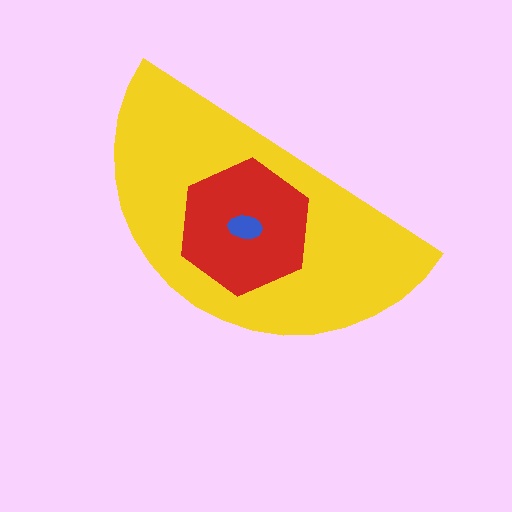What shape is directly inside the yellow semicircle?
The red hexagon.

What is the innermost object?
The blue ellipse.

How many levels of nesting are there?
3.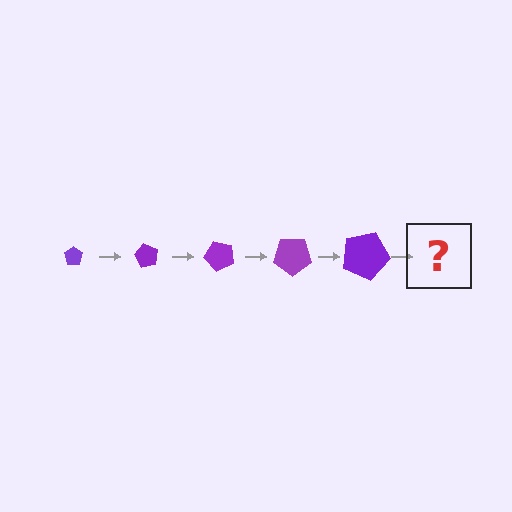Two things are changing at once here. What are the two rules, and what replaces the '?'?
The two rules are that the pentagon grows larger each step and it rotates 60 degrees each step. The '?' should be a pentagon, larger than the previous one and rotated 300 degrees from the start.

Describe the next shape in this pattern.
It should be a pentagon, larger than the previous one and rotated 300 degrees from the start.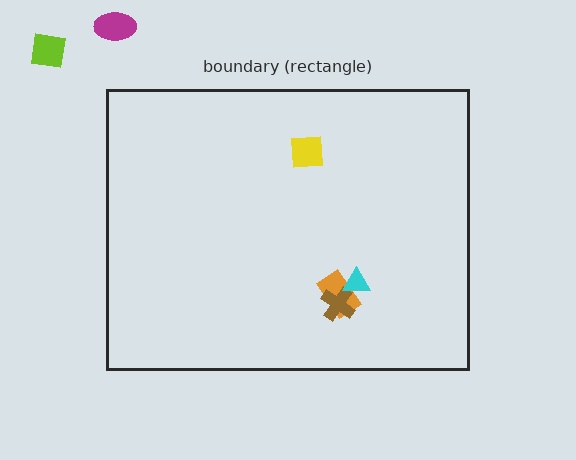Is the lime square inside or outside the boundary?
Outside.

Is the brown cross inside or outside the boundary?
Inside.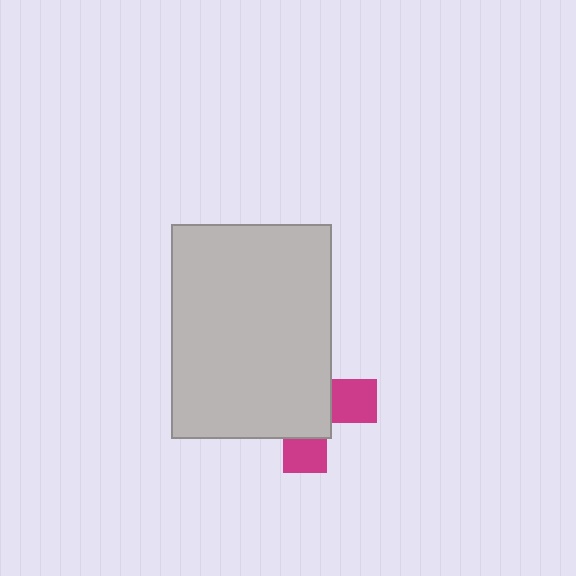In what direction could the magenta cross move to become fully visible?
The magenta cross could move toward the lower-right. That would shift it out from behind the light gray rectangle entirely.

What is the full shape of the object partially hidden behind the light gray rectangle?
The partially hidden object is a magenta cross.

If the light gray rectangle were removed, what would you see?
You would see the complete magenta cross.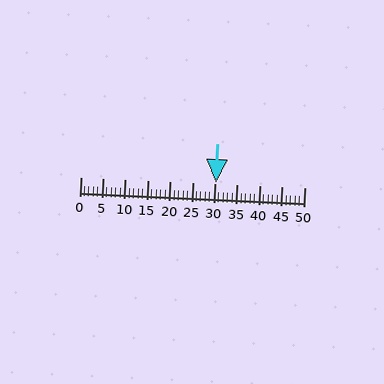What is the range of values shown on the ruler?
The ruler shows values from 0 to 50.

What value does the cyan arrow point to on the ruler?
The cyan arrow points to approximately 30.